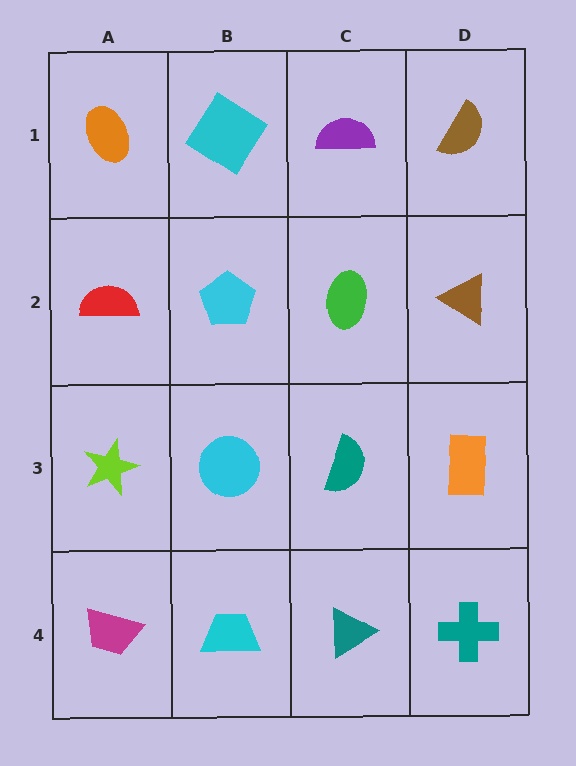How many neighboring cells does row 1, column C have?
3.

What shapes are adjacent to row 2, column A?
An orange ellipse (row 1, column A), a lime star (row 3, column A), a cyan pentagon (row 2, column B).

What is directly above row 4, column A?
A lime star.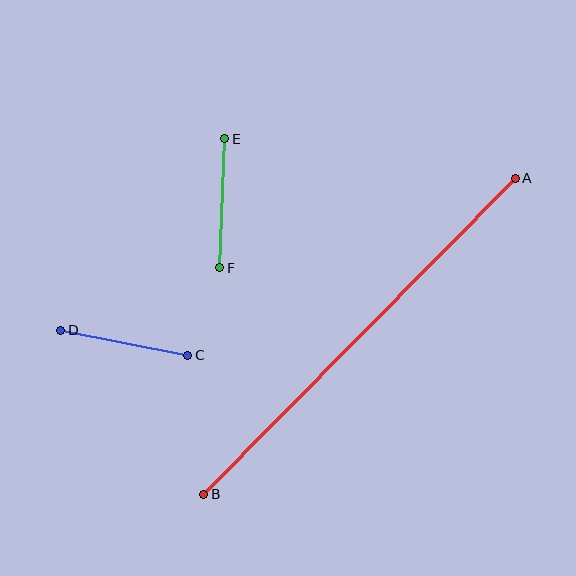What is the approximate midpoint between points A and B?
The midpoint is at approximately (359, 336) pixels.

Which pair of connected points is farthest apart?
Points A and B are farthest apart.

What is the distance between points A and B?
The distance is approximately 444 pixels.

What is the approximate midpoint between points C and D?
The midpoint is at approximately (124, 343) pixels.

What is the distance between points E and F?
The distance is approximately 129 pixels.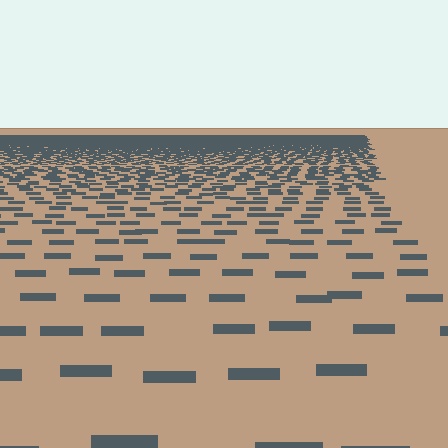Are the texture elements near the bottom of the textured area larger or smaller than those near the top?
Larger. Near the bottom, elements are closer to the viewer and appear at a bigger on-screen size.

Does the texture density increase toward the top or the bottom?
Density increases toward the top.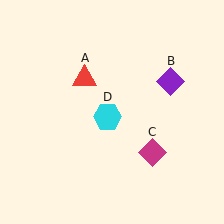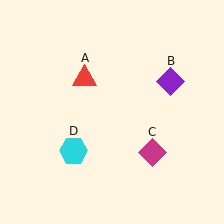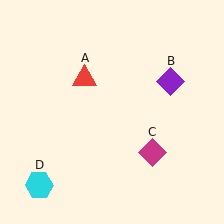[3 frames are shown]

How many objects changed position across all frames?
1 object changed position: cyan hexagon (object D).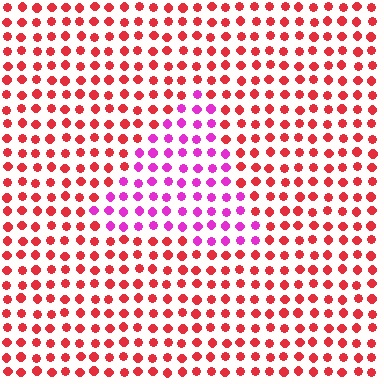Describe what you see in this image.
The image is filled with small red elements in a uniform arrangement. A triangle-shaped region is visible where the elements are tinted to a slightly different hue, forming a subtle color boundary.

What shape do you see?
I see a triangle.